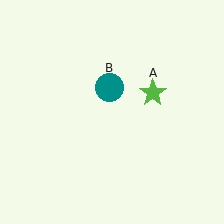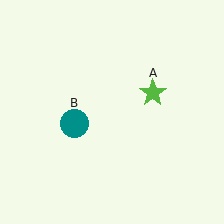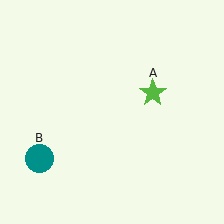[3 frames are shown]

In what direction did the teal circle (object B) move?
The teal circle (object B) moved down and to the left.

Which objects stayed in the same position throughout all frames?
Lime star (object A) remained stationary.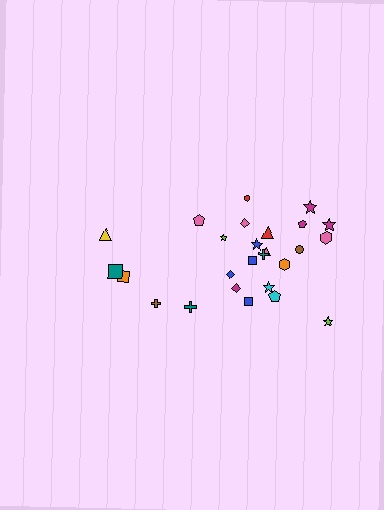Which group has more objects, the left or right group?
The right group.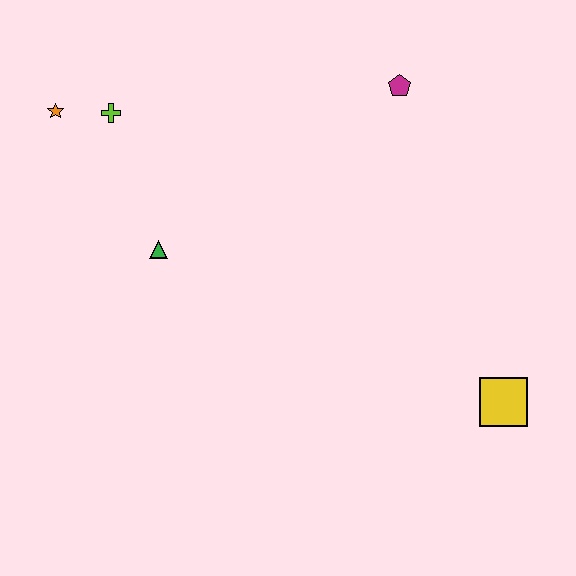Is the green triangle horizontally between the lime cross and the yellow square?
Yes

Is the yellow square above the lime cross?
No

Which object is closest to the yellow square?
The magenta pentagon is closest to the yellow square.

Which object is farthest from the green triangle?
The yellow square is farthest from the green triangle.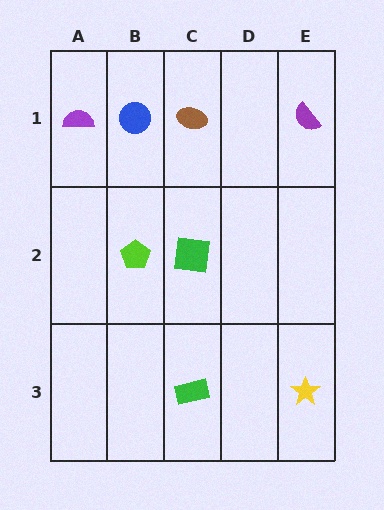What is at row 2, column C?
A green square.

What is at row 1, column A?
A purple semicircle.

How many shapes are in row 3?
2 shapes.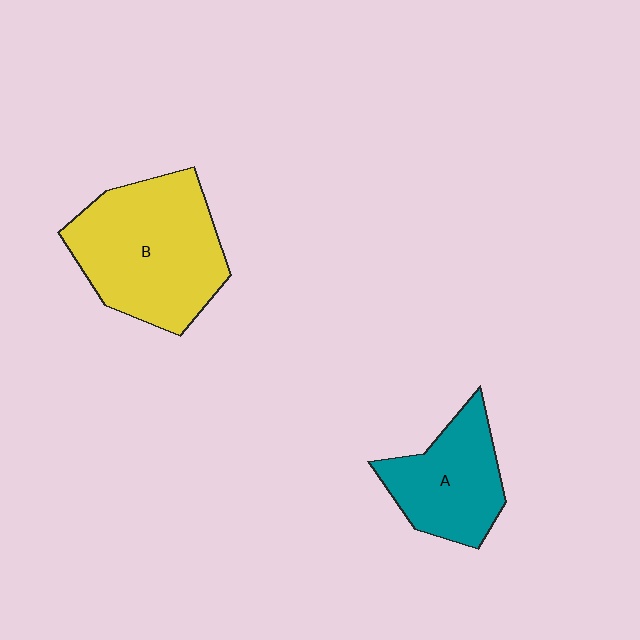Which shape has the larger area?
Shape B (yellow).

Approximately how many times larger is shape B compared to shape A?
Approximately 1.6 times.